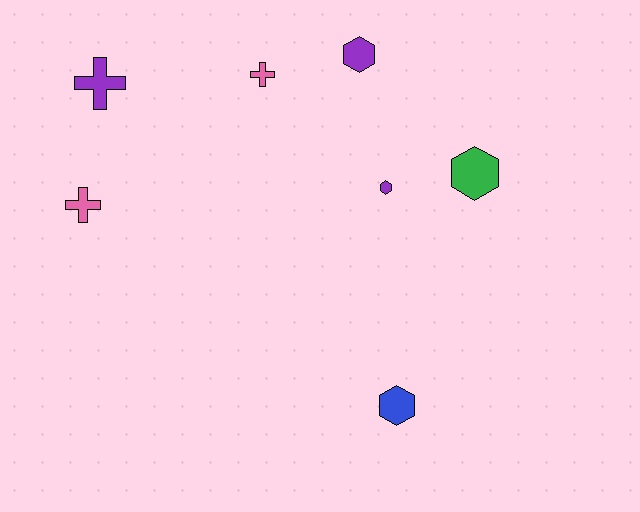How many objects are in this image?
There are 7 objects.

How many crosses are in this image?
There are 3 crosses.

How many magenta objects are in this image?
There are no magenta objects.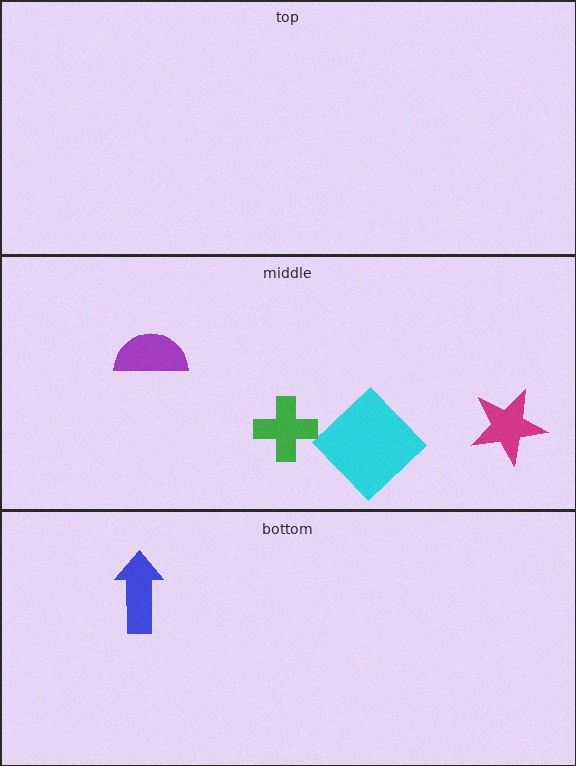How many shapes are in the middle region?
4.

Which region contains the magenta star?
The middle region.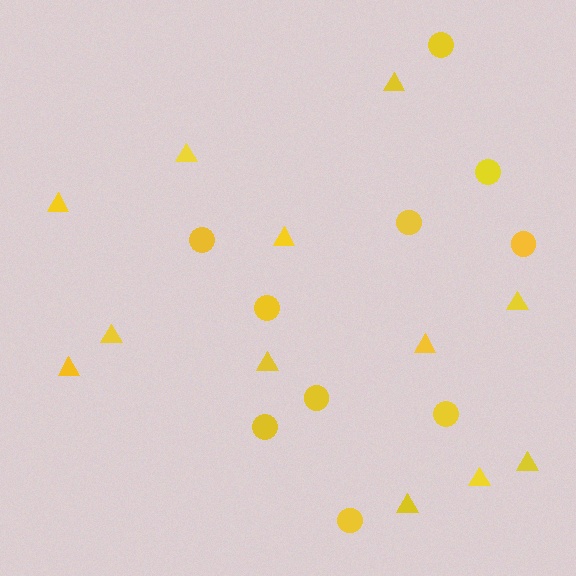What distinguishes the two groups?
There are 2 groups: one group of circles (10) and one group of triangles (12).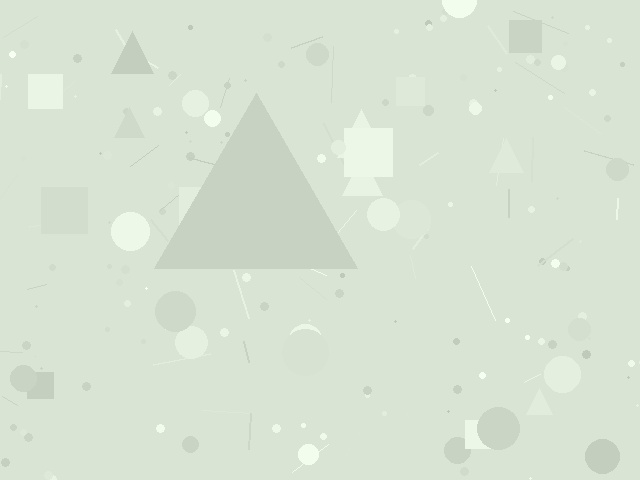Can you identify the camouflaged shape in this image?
The camouflaged shape is a triangle.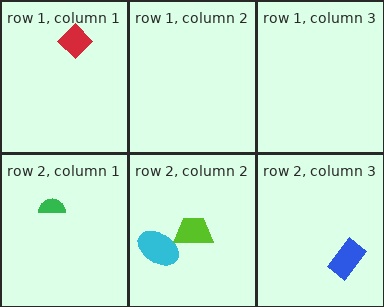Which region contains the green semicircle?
The row 2, column 1 region.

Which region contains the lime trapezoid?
The row 2, column 2 region.